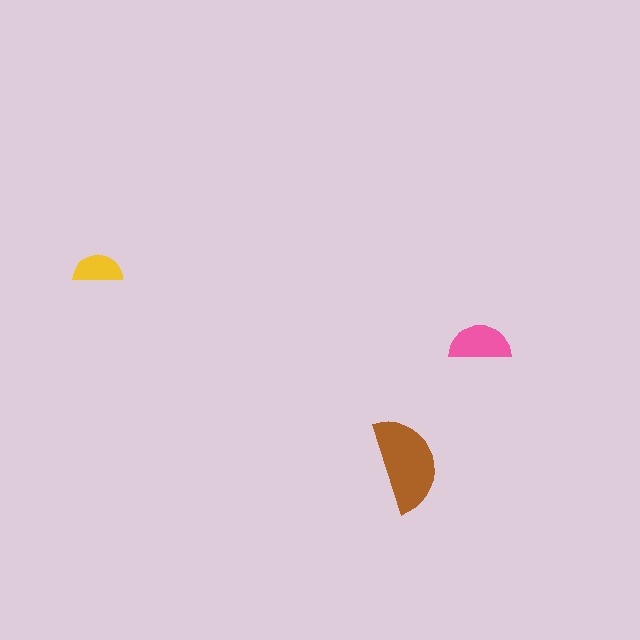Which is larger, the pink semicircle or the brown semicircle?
The brown one.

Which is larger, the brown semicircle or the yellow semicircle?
The brown one.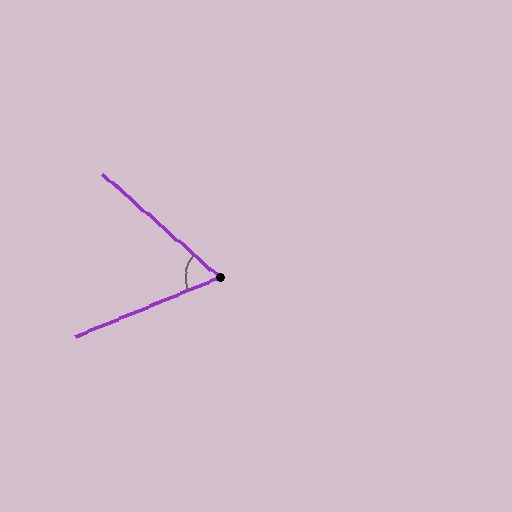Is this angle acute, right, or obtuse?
It is acute.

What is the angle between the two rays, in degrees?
Approximately 64 degrees.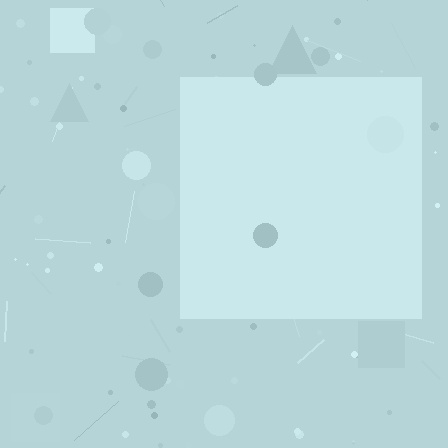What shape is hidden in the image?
A square is hidden in the image.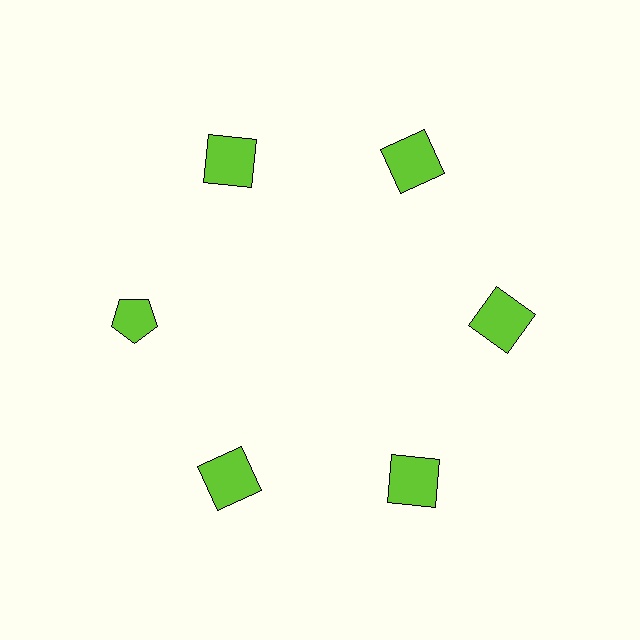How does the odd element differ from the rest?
It has a different shape: pentagon instead of square.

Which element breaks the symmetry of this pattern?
The lime pentagon at roughly the 9 o'clock position breaks the symmetry. All other shapes are lime squares.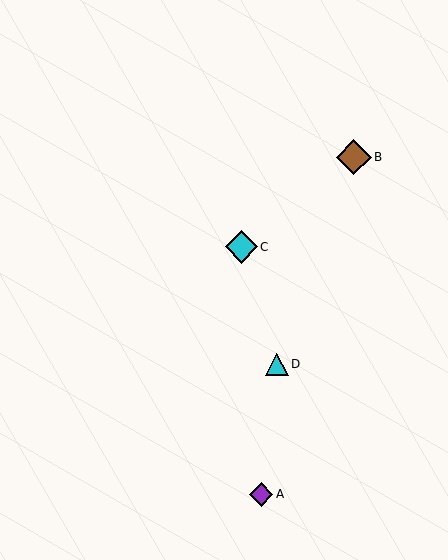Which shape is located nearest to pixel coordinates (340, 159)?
The brown diamond (labeled B) at (354, 157) is nearest to that location.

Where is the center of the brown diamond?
The center of the brown diamond is at (354, 157).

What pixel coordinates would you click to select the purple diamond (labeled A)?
Click at (261, 494) to select the purple diamond A.